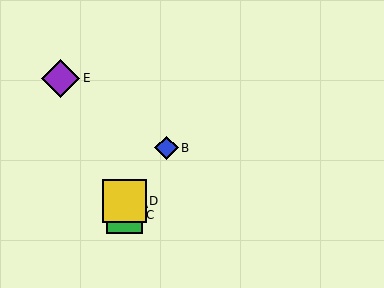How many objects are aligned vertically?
3 objects (A, C, D) are aligned vertically.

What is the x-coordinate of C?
Object C is at x≈125.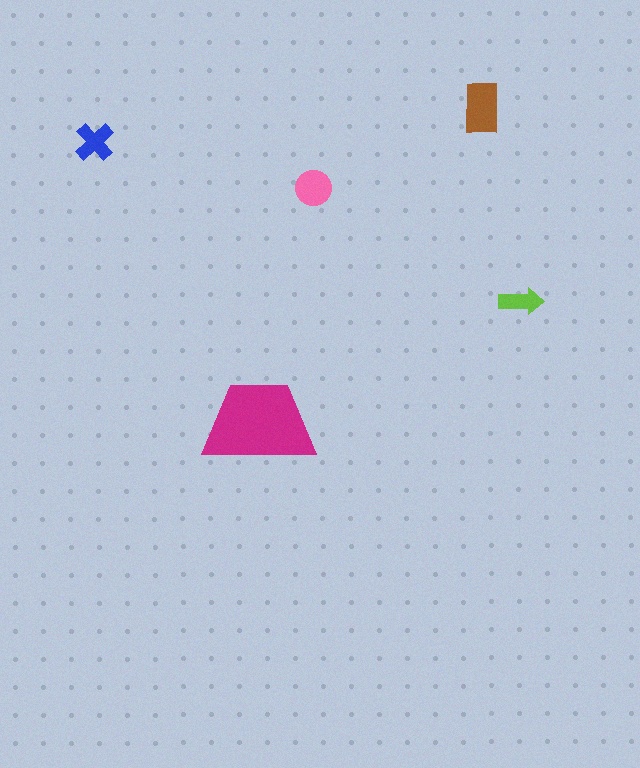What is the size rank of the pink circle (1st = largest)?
3rd.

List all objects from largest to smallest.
The magenta trapezoid, the brown rectangle, the pink circle, the blue cross, the lime arrow.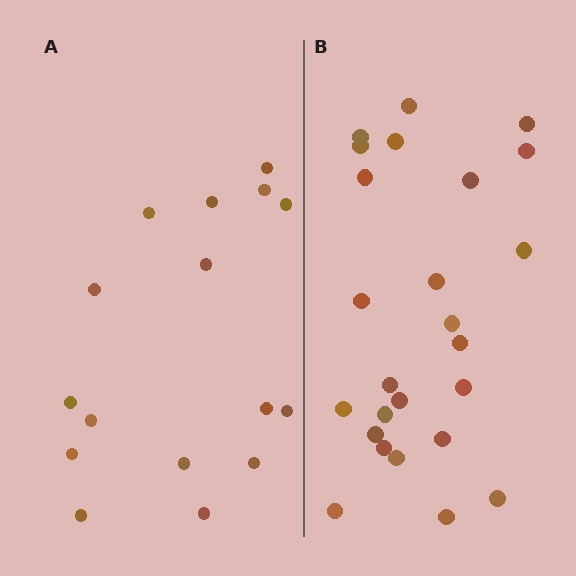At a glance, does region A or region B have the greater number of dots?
Region B (the right region) has more dots.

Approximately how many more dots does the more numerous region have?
Region B has roughly 8 or so more dots than region A.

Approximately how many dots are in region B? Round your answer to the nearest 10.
About 20 dots. (The exact count is 25, which rounds to 20.)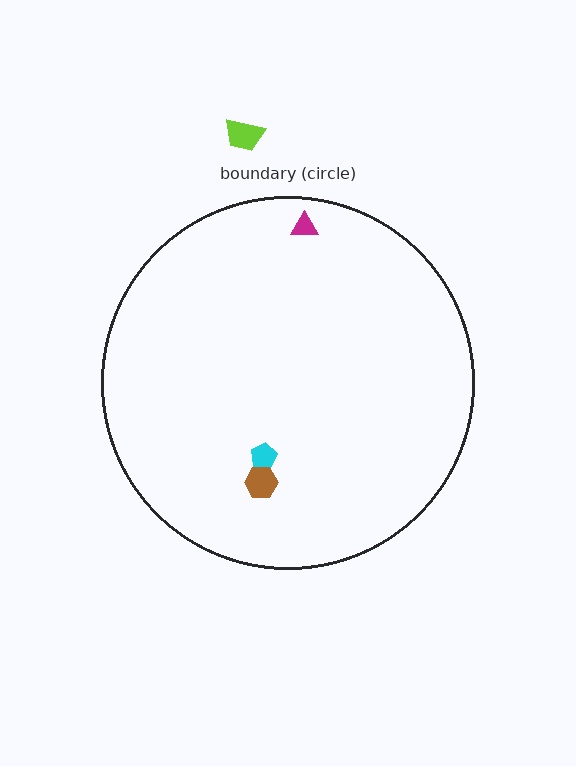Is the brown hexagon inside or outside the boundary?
Inside.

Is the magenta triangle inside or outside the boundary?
Inside.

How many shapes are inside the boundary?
3 inside, 1 outside.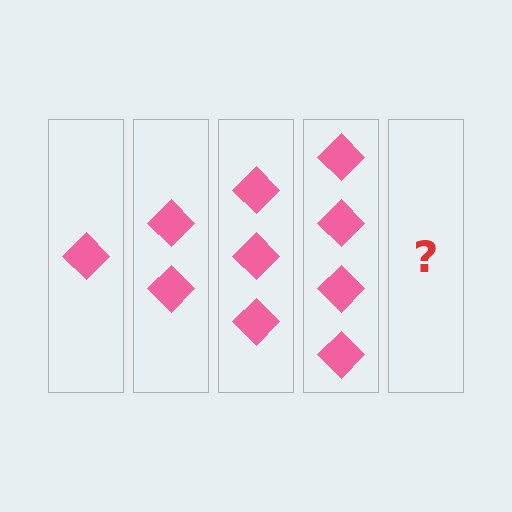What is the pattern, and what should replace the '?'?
The pattern is that each step adds one more diamond. The '?' should be 5 diamonds.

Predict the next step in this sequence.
The next step is 5 diamonds.